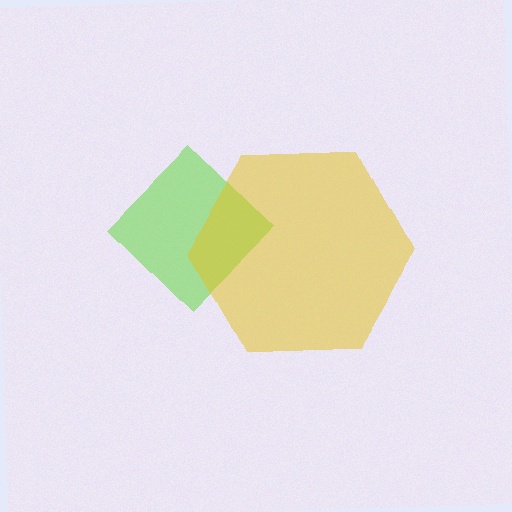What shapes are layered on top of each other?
The layered shapes are: a lime diamond, a yellow hexagon.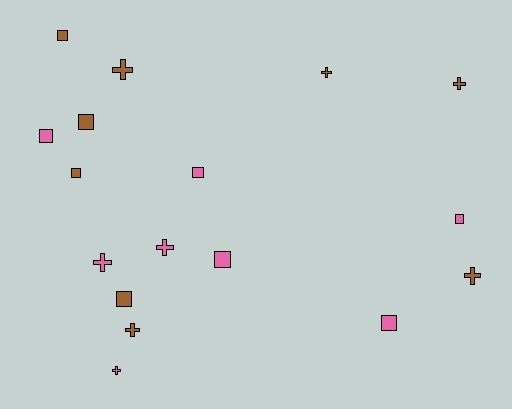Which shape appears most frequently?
Square, with 9 objects.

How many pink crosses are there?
There are 3 pink crosses.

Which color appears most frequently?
Brown, with 9 objects.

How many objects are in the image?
There are 17 objects.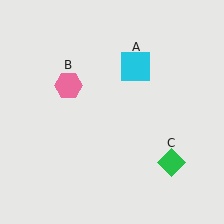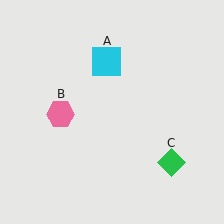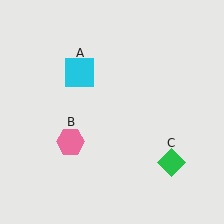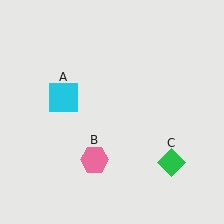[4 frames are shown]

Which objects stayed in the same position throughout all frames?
Green diamond (object C) remained stationary.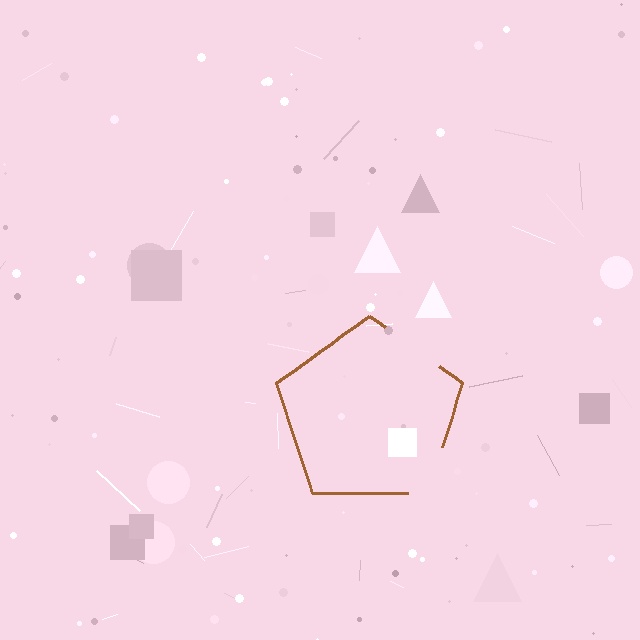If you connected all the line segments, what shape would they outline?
They would outline a pentagon.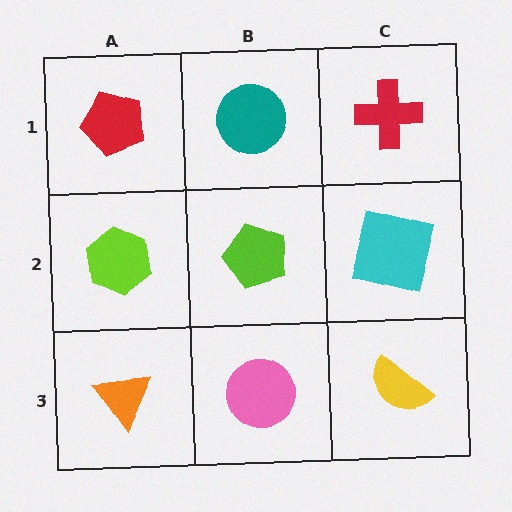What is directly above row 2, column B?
A teal circle.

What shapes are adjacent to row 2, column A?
A red pentagon (row 1, column A), an orange triangle (row 3, column A), a lime pentagon (row 2, column B).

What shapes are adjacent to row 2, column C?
A red cross (row 1, column C), a yellow semicircle (row 3, column C), a lime pentagon (row 2, column B).